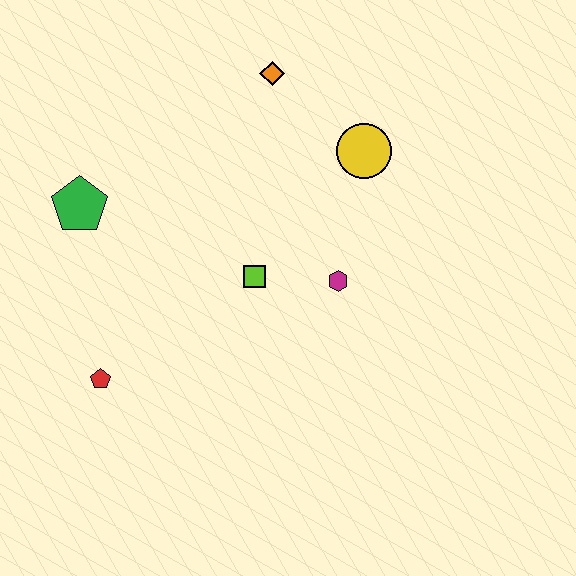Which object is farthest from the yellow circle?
The red pentagon is farthest from the yellow circle.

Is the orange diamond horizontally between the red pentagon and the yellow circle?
Yes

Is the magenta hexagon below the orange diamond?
Yes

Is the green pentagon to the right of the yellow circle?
No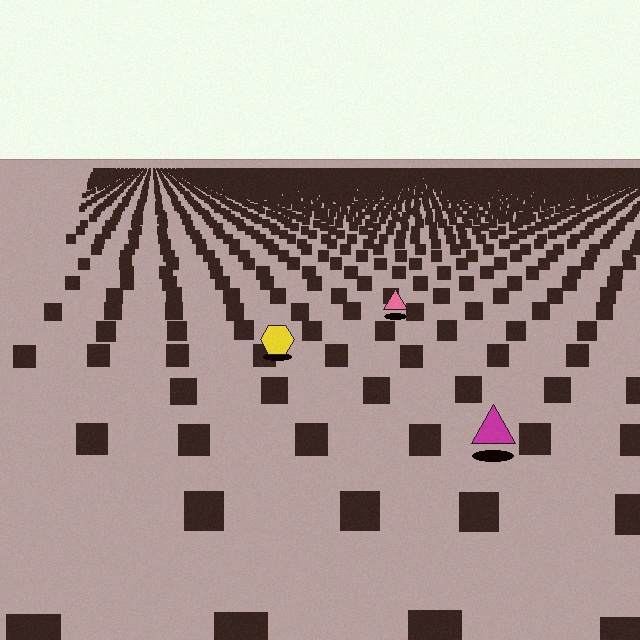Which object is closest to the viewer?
The magenta triangle is closest. The texture marks near it are larger and more spread out.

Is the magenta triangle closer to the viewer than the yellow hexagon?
Yes. The magenta triangle is closer — you can tell from the texture gradient: the ground texture is coarser near it.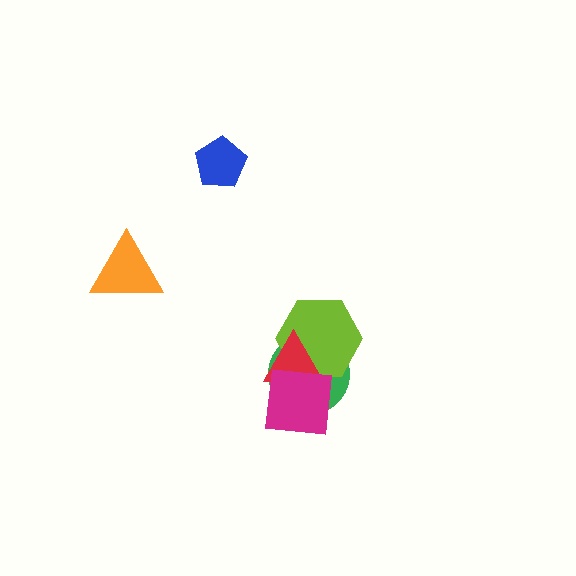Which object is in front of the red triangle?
The magenta square is in front of the red triangle.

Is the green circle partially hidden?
Yes, it is partially covered by another shape.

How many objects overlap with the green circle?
3 objects overlap with the green circle.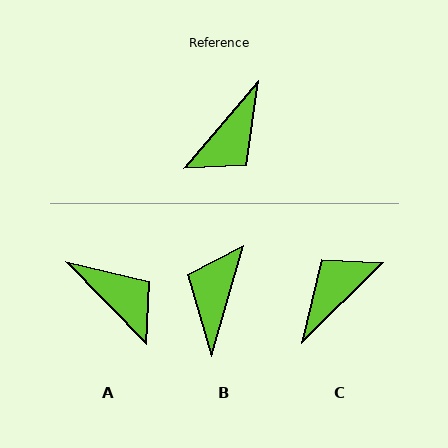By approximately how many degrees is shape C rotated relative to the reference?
Approximately 175 degrees counter-clockwise.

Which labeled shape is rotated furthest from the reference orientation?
C, about 175 degrees away.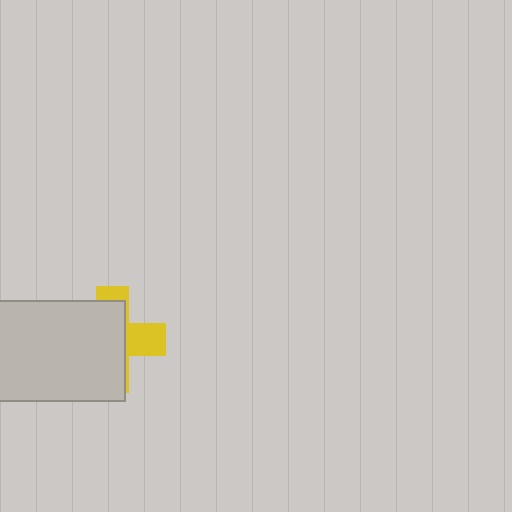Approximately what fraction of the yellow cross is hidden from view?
Roughly 66% of the yellow cross is hidden behind the light gray rectangle.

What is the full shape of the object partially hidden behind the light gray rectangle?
The partially hidden object is a yellow cross.